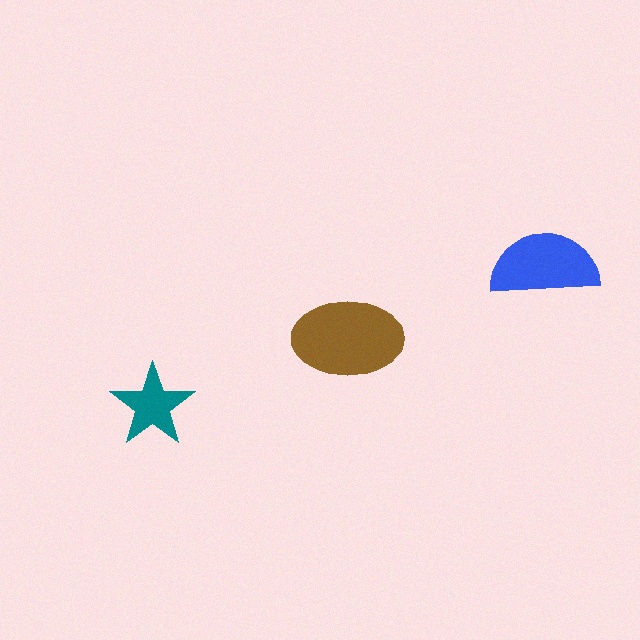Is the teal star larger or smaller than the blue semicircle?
Smaller.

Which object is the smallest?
The teal star.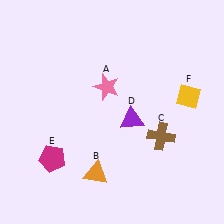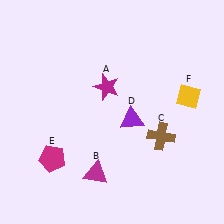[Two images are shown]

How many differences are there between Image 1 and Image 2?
There are 2 differences between the two images.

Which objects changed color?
A changed from pink to magenta. B changed from orange to magenta.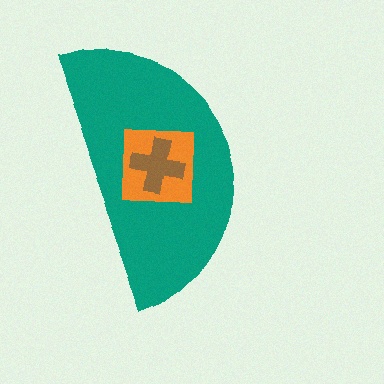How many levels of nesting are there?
3.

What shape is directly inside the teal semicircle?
The orange square.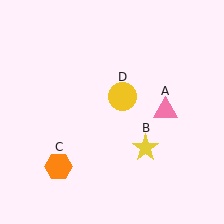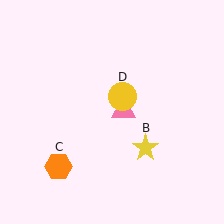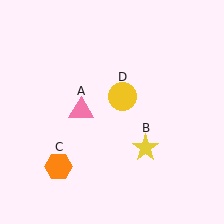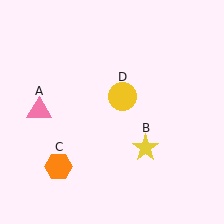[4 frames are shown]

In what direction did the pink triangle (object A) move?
The pink triangle (object A) moved left.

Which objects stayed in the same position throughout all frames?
Yellow star (object B) and orange hexagon (object C) and yellow circle (object D) remained stationary.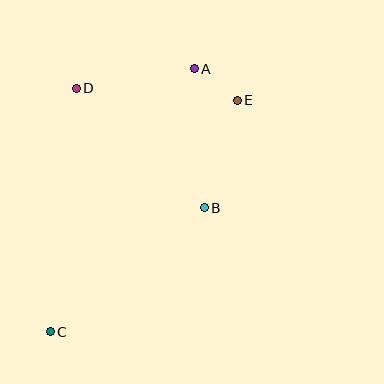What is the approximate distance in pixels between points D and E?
The distance between D and E is approximately 162 pixels.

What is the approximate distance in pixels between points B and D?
The distance between B and D is approximately 175 pixels.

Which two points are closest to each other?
Points A and E are closest to each other.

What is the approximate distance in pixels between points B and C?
The distance between B and C is approximately 197 pixels.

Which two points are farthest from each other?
Points A and C are farthest from each other.